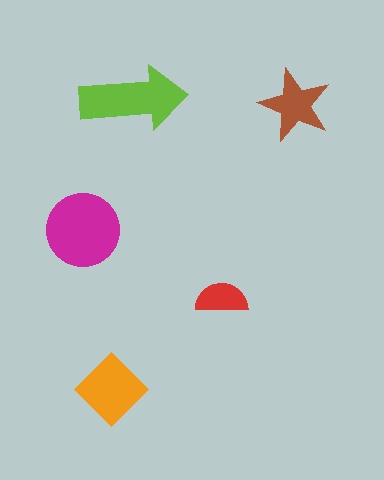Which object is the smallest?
The red semicircle.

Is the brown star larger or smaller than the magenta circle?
Smaller.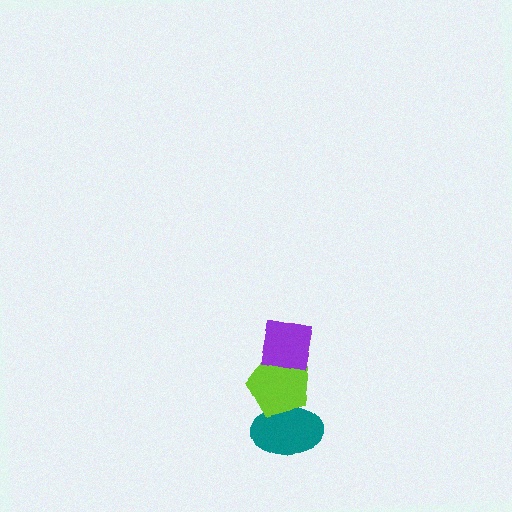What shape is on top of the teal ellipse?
The lime pentagon is on top of the teal ellipse.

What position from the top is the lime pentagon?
The lime pentagon is 2nd from the top.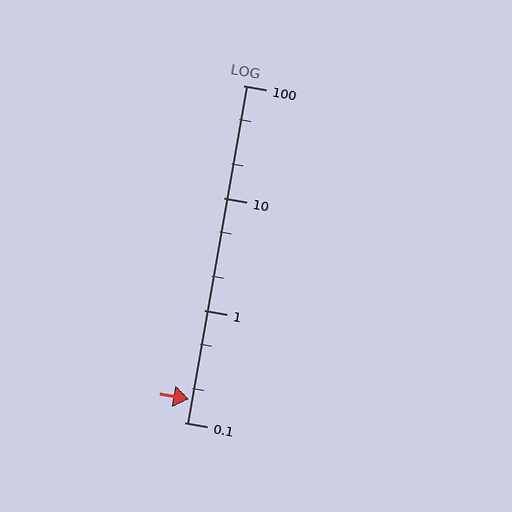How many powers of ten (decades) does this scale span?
The scale spans 3 decades, from 0.1 to 100.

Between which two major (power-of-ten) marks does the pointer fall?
The pointer is between 0.1 and 1.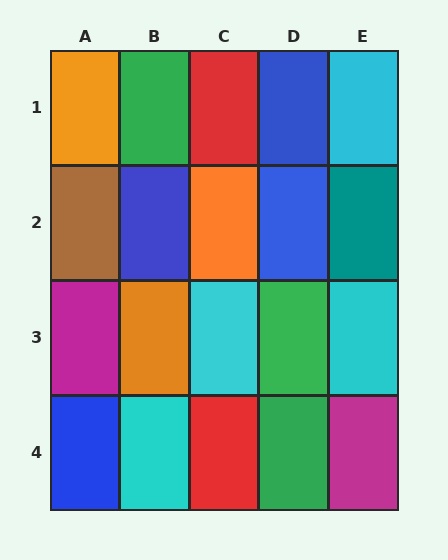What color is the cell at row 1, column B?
Green.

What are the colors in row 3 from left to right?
Magenta, orange, cyan, green, cyan.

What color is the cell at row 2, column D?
Blue.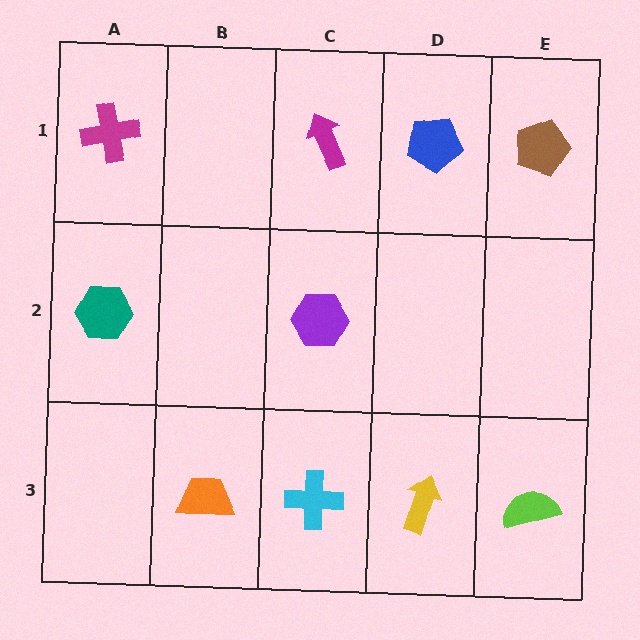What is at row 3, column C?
A cyan cross.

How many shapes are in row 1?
4 shapes.